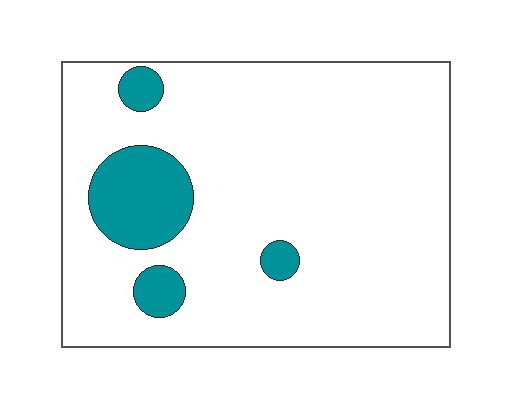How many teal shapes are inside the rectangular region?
4.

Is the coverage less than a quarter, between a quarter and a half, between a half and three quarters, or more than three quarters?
Less than a quarter.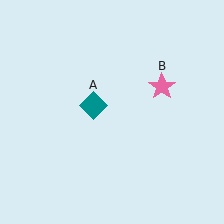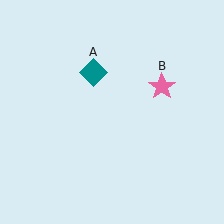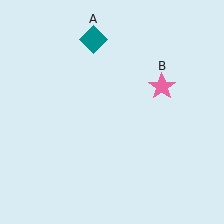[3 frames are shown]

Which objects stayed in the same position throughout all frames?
Pink star (object B) remained stationary.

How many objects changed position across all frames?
1 object changed position: teal diamond (object A).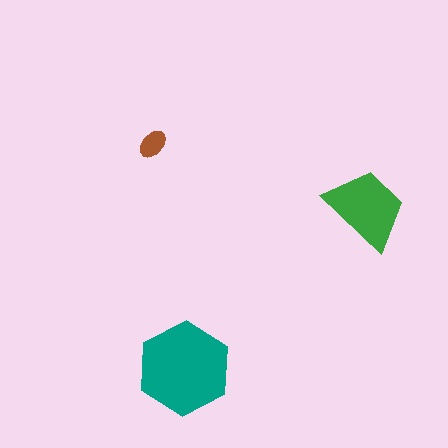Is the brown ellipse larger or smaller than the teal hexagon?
Smaller.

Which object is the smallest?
The brown ellipse.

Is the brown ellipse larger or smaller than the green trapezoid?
Smaller.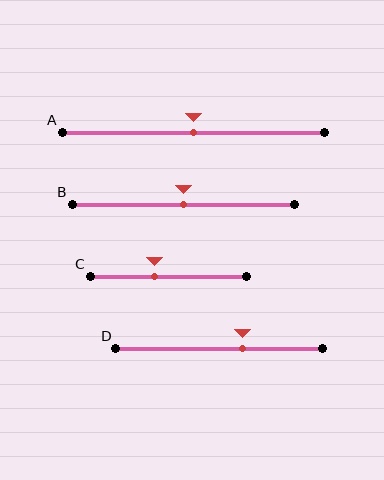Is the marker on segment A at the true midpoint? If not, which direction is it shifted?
Yes, the marker on segment A is at the true midpoint.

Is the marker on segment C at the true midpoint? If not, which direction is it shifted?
No, the marker on segment C is shifted to the left by about 9% of the segment length.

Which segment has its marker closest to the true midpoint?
Segment A has its marker closest to the true midpoint.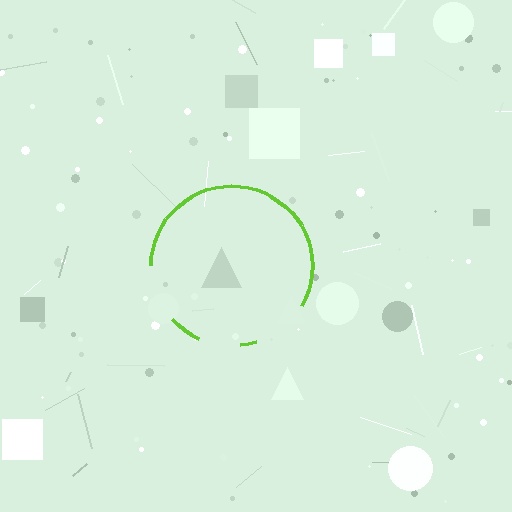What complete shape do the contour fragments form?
The contour fragments form a circle.